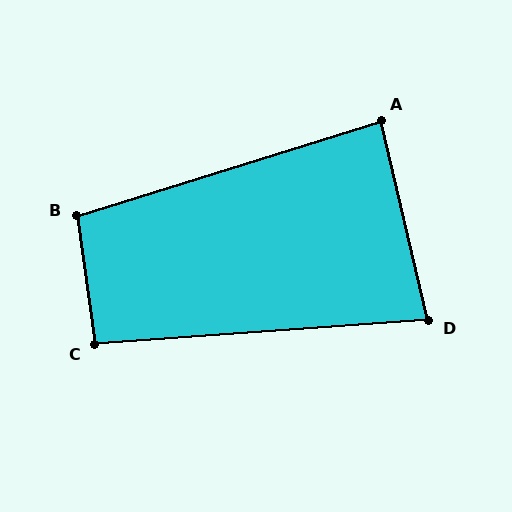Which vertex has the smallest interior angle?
D, at approximately 81 degrees.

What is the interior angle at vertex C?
Approximately 94 degrees (approximately right).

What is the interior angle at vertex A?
Approximately 86 degrees (approximately right).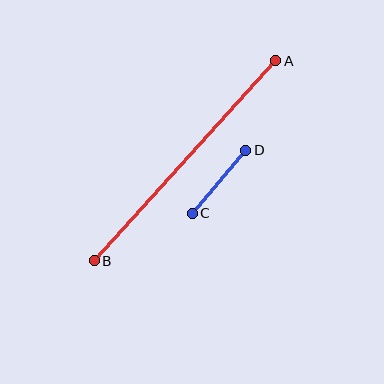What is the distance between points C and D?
The distance is approximately 83 pixels.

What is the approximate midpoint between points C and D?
The midpoint is at approximately (219, 182) pixels.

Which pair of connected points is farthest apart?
Points A and B are farthest apart.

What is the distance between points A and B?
The distance is approximately 271 pixels.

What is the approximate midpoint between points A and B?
The midpoint is at approximately (185, 161) pixels.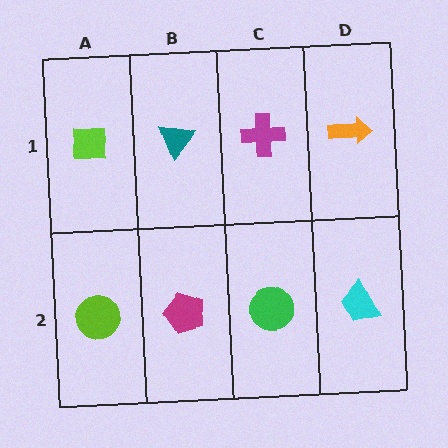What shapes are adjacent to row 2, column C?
A magenta cross (row 1, column C), a magenta pentagon (row 2, column B), a cyan trapezoid (row 2, column D).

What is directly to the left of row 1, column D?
A magenta cross.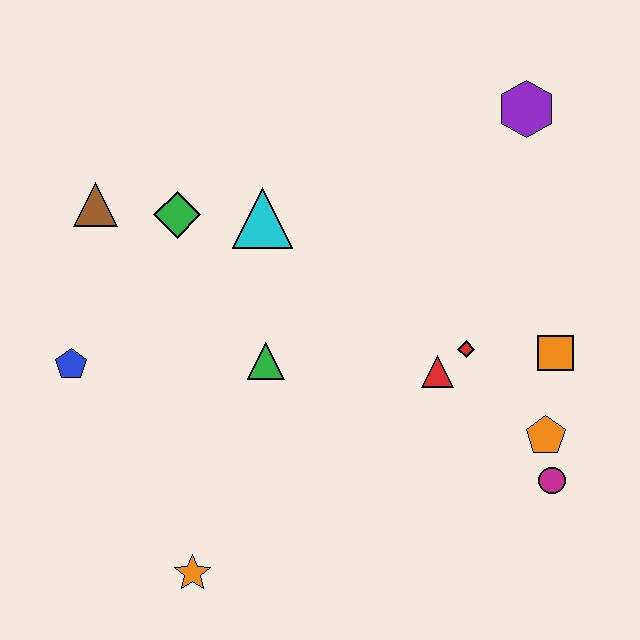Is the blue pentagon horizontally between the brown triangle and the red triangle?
No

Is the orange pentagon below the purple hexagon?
Yes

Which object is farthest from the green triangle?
The purple hexagon is farthest from the green triangle.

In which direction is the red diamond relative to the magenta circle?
The red diamond is above the magenta circle.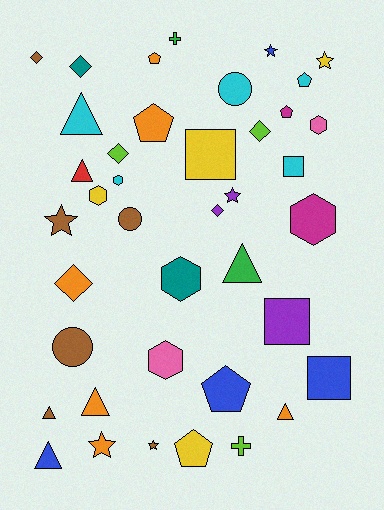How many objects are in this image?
There are 40 objects.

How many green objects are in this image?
There are 2 green objects.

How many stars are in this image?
There are 6 stars.